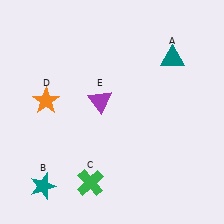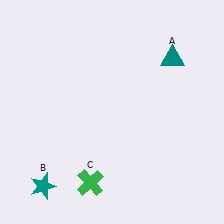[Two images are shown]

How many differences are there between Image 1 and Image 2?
There are 2 differences between the two images.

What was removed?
The orange star (D), the purple triangle (E) were removed in Image 2.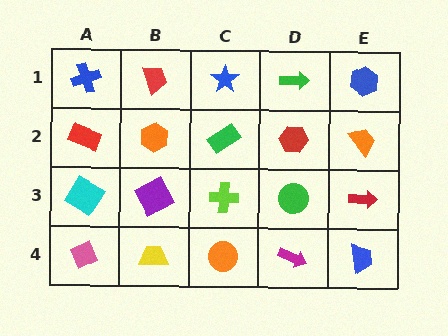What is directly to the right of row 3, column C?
A green circle.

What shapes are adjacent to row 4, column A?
A cyan diamond (row 3, column A), a yellow trapezoid (row 4, column B).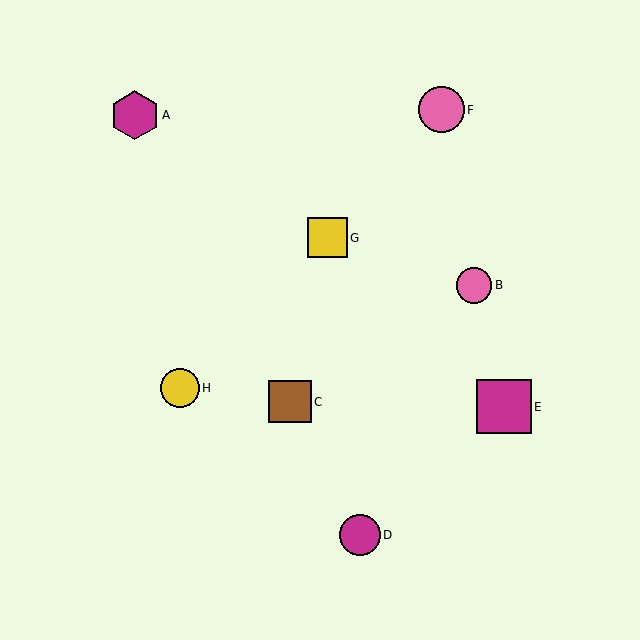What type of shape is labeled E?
Shape E is a magenta square.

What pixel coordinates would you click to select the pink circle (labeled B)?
Click at (474, 285) to select the pink circle B.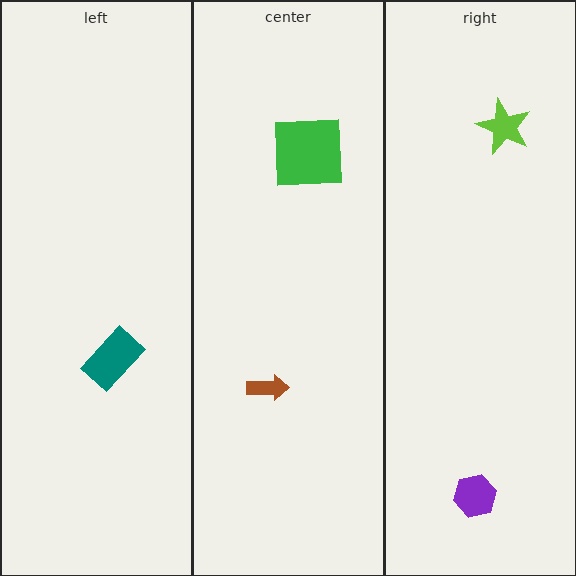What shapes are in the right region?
The lime star, the purple hexagon.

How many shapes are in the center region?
2.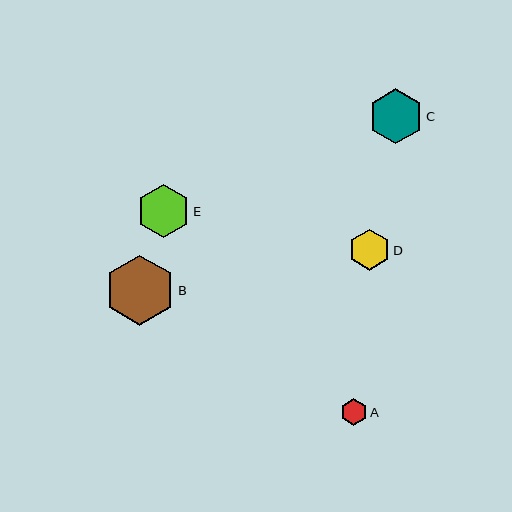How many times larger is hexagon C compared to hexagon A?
Hexagon C is approximately 2.1 times the size of hexagon A.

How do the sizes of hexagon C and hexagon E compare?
Hexagon C and hexagon E are approximately the same size.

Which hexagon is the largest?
Hexagon B is the largest with a size of approximately 70 pixels.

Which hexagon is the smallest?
Hexagon A is the smallest with a size of approximately 27 pixels.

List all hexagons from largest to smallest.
From largest to smallest: B, C, E, D, A.